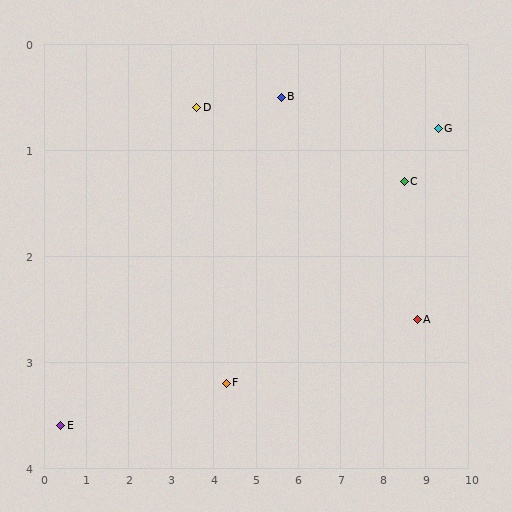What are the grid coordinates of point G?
Point G is at approximately (9.3, 0.8).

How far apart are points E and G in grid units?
Points E and G are about 9.3 grid units apart.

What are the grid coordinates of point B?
Point B is at approximately (5.6, 0.5).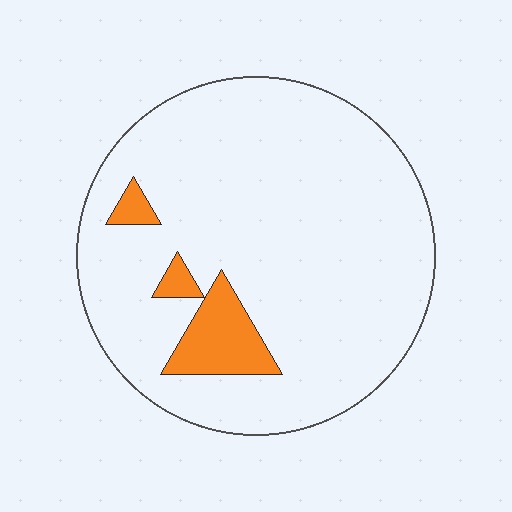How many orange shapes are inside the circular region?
3.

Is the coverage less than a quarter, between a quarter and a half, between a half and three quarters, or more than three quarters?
Less than a quarter.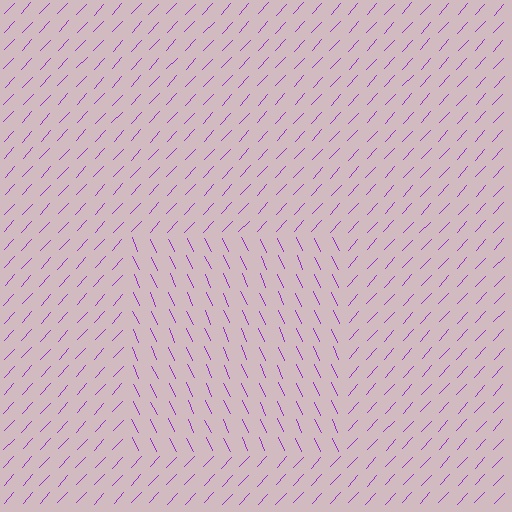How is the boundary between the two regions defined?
The boundary is defined purely by a change in line orientation (approximately 67 degrees difference). All lines are the same color and thickness.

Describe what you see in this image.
The image is filled with small purple line segments. A rectangle region in the image has lines oriented differently from the surrounding lines, creating a visible texture boundary.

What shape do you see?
I see a rectangle.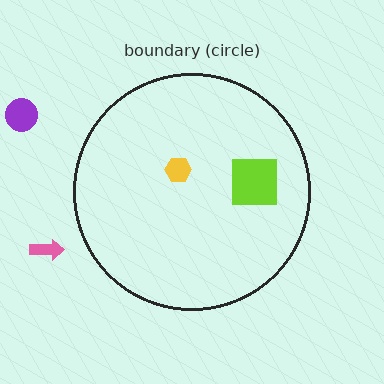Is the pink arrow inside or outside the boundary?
Outside.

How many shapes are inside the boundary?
2 inside, 2 outside.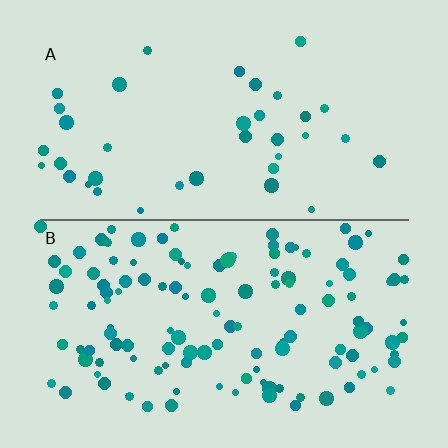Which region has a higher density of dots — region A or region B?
B (the bottom).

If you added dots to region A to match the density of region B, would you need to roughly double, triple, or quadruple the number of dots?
Approximately triple.